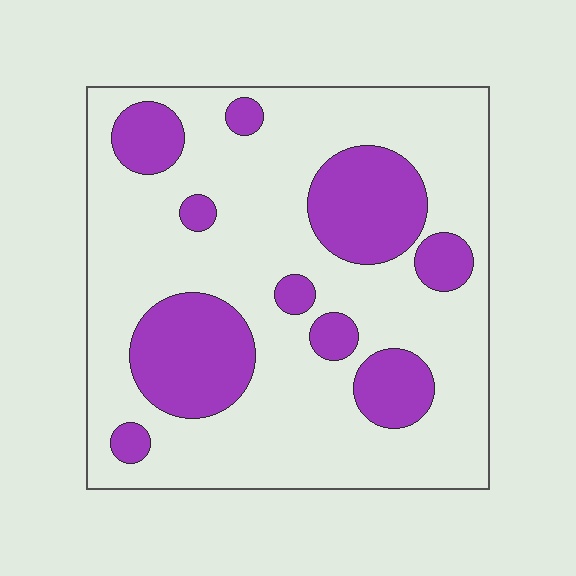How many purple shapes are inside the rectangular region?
10.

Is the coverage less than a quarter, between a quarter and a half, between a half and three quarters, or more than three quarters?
Between a quarter and a half.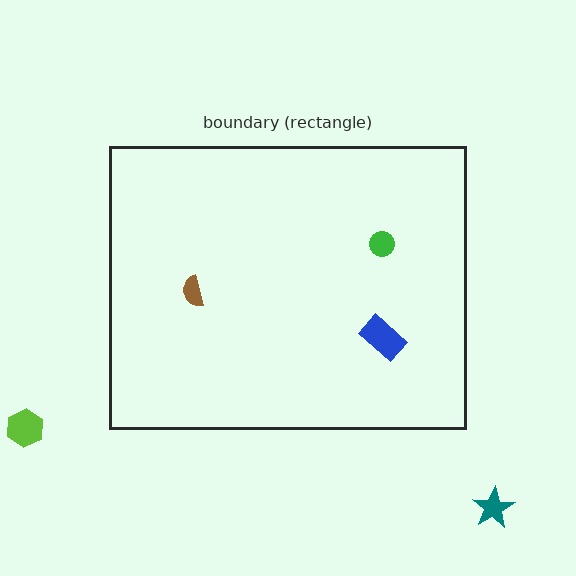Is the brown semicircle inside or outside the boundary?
Inside.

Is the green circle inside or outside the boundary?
Inside.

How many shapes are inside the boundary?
3 inside, 2 outside.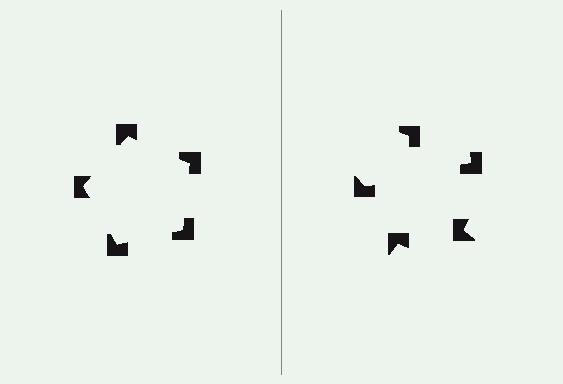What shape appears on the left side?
An illusory pentagon.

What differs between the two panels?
The notched squares are positioned identically on both sides; only the wedge orientations differ. On the left they align to a pentagon; on the right they are misaligned.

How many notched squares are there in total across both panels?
10 — 5 on each side.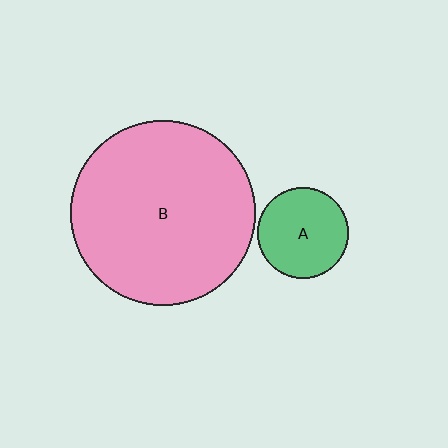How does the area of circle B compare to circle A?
Approximately 4.2 times.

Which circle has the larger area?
Circle B (pink).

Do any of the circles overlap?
No, none of the circles overlap.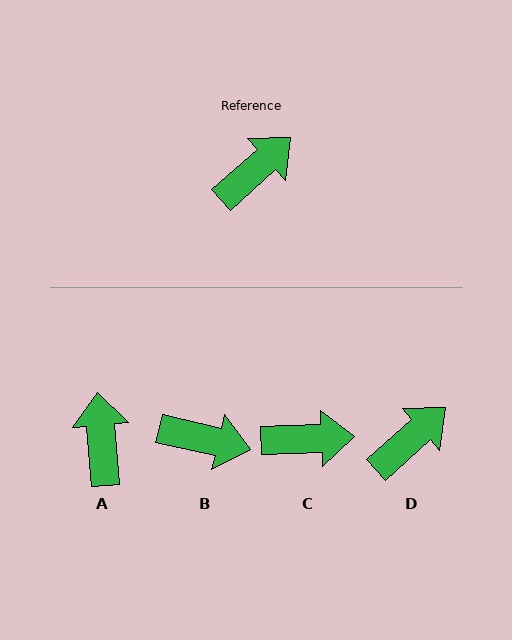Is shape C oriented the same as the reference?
No, it is off by about 39 degrees.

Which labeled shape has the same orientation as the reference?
D.